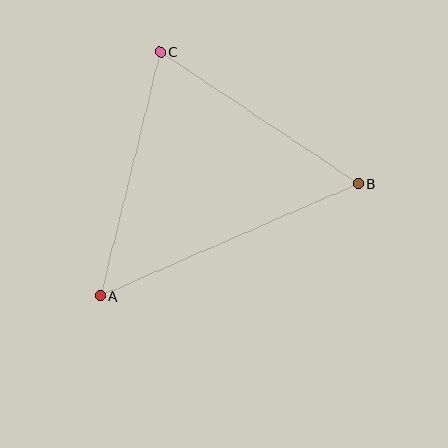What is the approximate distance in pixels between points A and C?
The distance between A and C is approximately 251 pixels.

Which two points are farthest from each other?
Points A and B are farthest from each other.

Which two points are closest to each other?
Points B and C are closest to each other.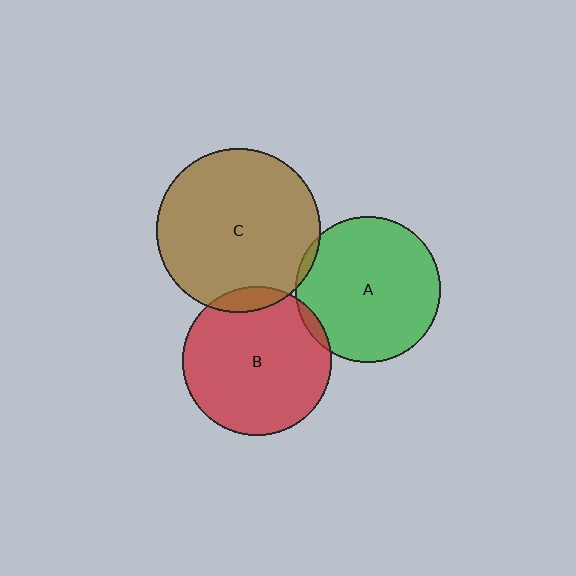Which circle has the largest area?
Circle C (brown).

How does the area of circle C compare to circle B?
Approximately 1.2 times.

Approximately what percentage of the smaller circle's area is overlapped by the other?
Approximately 10%.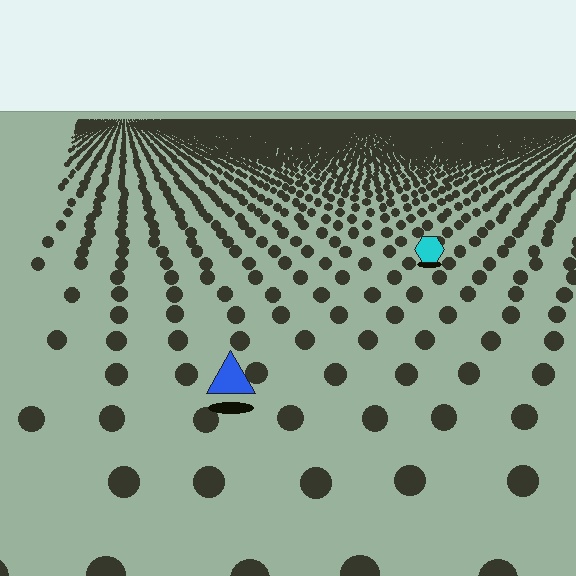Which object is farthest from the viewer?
The cyan hexagon is farthest from the viewer. It appears smaller and the ground texture around it is denser.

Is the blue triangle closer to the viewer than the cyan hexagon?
Yes. The blue triangle is closer — you can tell from the texture gradient: the ground texture is coarser near it.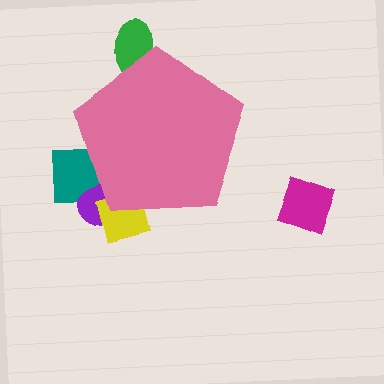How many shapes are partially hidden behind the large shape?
4 shapes are partially hidden.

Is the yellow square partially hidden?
Yes, the yellow square is partially hidden behind the pink pentagon.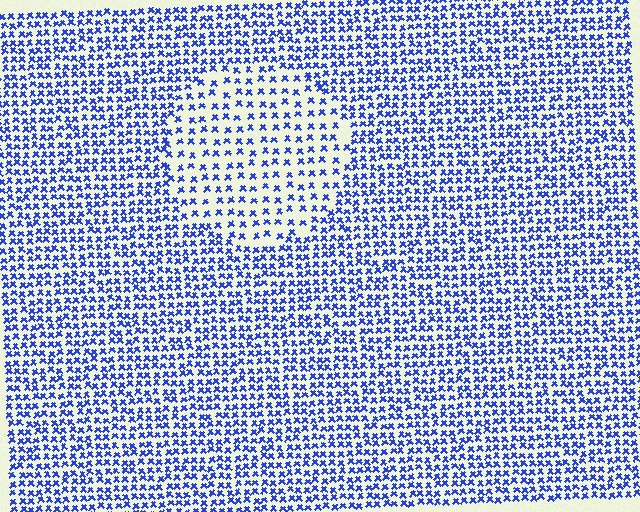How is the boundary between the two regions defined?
The boundary is defined by a change in element density (approximately 1.9x ratio). All elements are the same color, size, and shape.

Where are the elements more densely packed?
The elements are more densely packed outside the circle boundary.